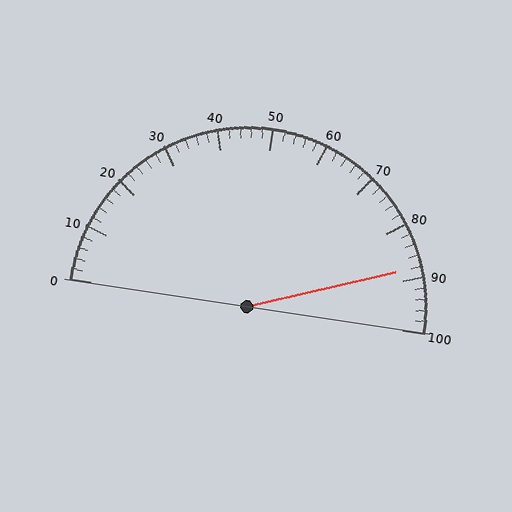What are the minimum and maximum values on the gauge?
The gauge ranges from 0 to 100.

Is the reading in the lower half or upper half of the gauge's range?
The reading is in the upper half of the range (0 to 100).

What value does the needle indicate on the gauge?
The needle indicates approximately 88.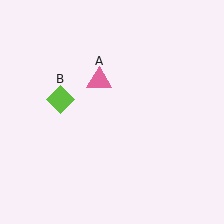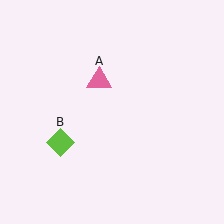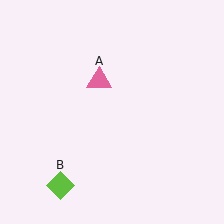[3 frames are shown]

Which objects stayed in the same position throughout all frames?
Pink triangle (object A) remained stationary.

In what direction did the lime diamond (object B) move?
The lime diamond (object B) moved down.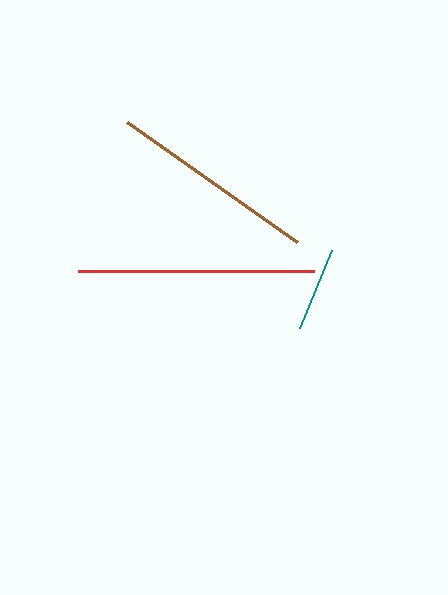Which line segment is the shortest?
The teal line is the shortest at approximately 84 pixels.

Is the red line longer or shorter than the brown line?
The red line is longer than the brown line.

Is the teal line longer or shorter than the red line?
The red line is longer than the teal line.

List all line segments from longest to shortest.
From longest to shortest: red, brown, teal.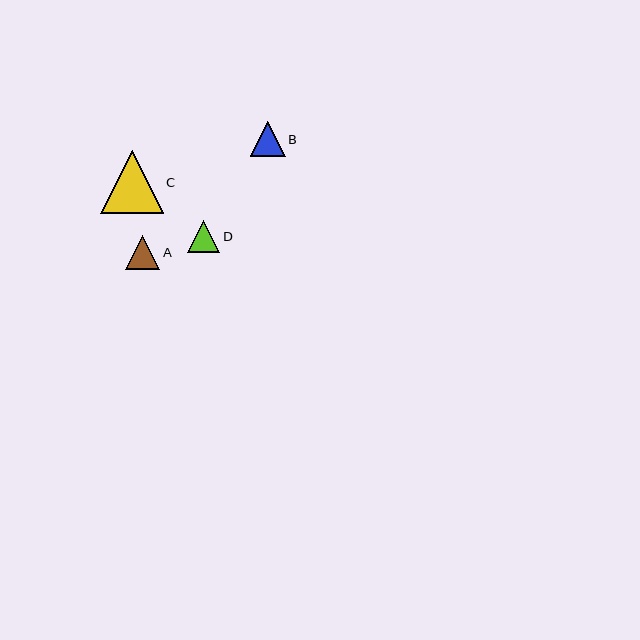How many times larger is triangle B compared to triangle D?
Triangle B is approximately 1.1 times the size of triangle D.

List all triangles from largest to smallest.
From largest to smallest: C, B, A, D.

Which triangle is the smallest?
Triangle D is the smallest with a size of approximately 32 pixels.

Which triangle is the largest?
Triangle C is the largest with a size of approximately 62 pixels.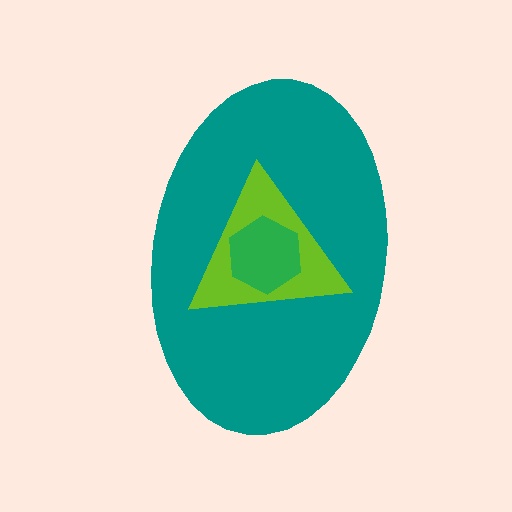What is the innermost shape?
The green hexagon.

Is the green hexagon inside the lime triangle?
Yes.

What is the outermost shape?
The teal ellipse.